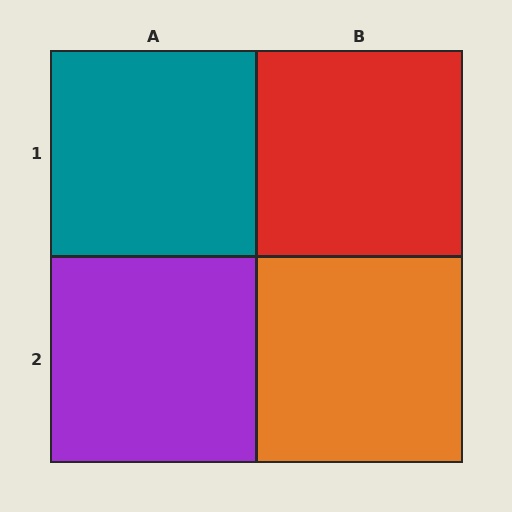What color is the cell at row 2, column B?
Orange.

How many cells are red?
1 cell is red.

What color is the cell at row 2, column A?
Purple.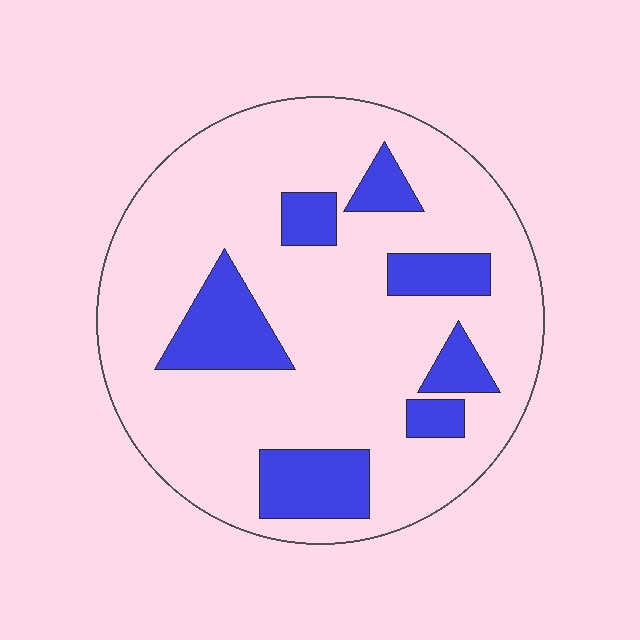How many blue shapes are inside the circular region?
7.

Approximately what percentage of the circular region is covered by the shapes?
Approximately 20%.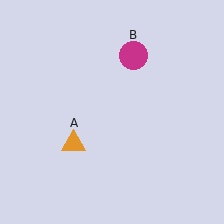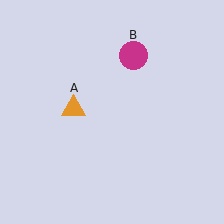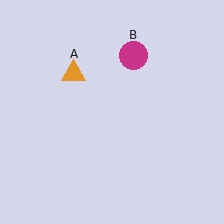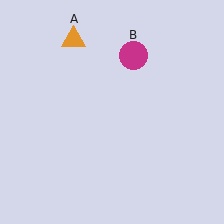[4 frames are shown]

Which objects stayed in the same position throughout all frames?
Magenta circle (object B) remained stationary.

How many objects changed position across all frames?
1 object changed position: orange triangle (object A).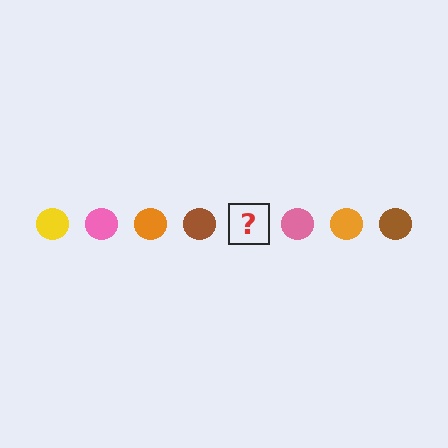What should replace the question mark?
The question mark should be replaced with a yellow circle.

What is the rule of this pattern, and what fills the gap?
The rule is that the pattern cycles through yellow, pink, orange, brown circles. The gap should be filled with a yellow circle.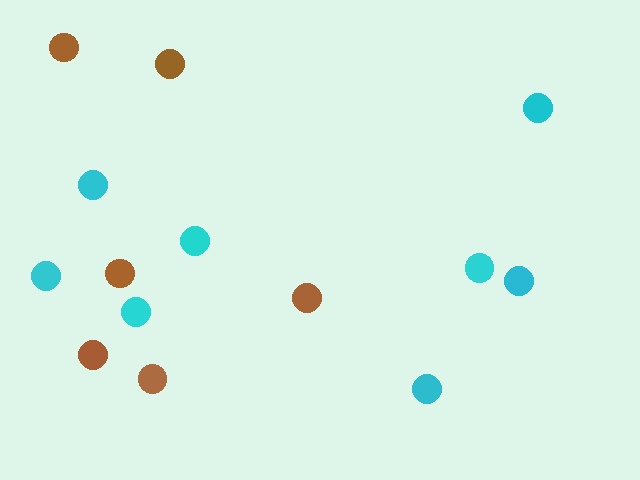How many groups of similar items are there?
There are 2 groups: one group of cyan circles (8) and one group of brown circles (6).